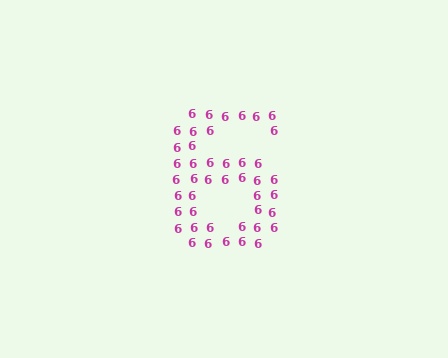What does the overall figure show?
The overall figure shows the digit 6.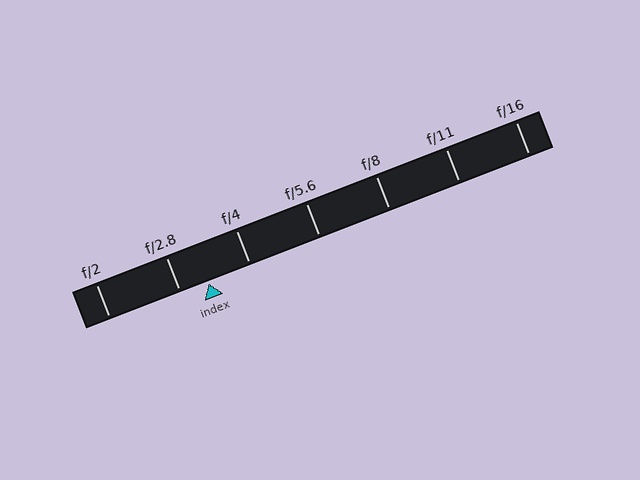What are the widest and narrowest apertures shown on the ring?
The widest aperture shown is f/2 and the narrowest is f/16.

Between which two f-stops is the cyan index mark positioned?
The index mark is between f/2.8 and f/4.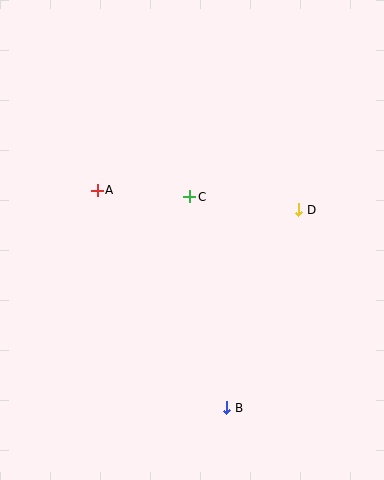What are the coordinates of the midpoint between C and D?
The midpoint between C and D is at (244, 203).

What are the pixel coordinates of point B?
Point B is at (227, 408).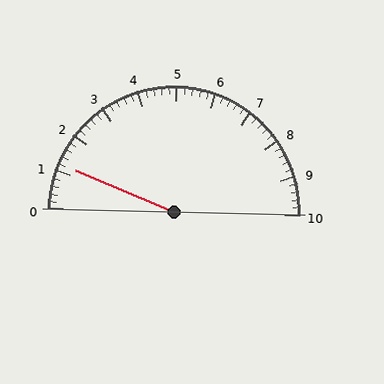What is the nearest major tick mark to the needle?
The nearest major tick mark is 1.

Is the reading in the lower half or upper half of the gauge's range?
The reading is in the lower half of the range (0 to 10).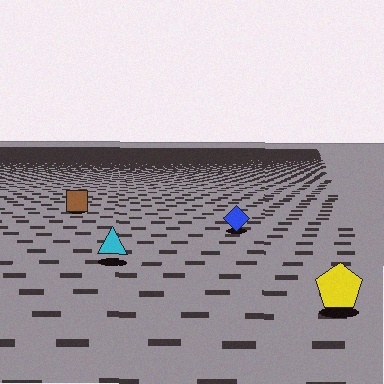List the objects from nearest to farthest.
From nearest to farthest: the yellow pentagon, the cyan triangle, the blue diamond, the brown square.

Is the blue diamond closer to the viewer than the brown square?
Yes. The blue diamond is closer — you can tell from the texture gradient: the ground texture is coarser near it.